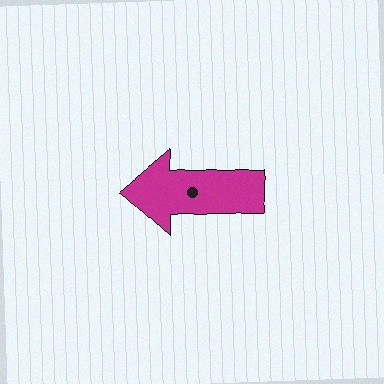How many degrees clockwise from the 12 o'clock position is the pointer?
Approximately 272 degrees.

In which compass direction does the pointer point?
West.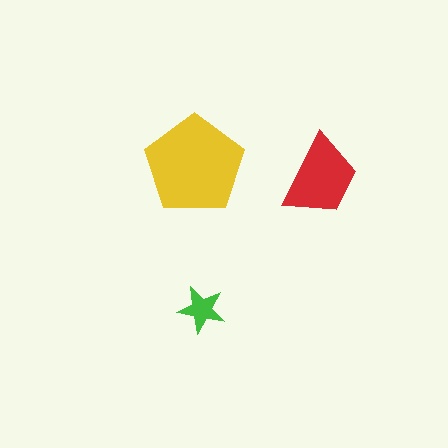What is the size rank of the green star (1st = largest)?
3rd.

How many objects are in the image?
There are 3 objects in the image.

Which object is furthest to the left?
The yellow pentagon is leftmost.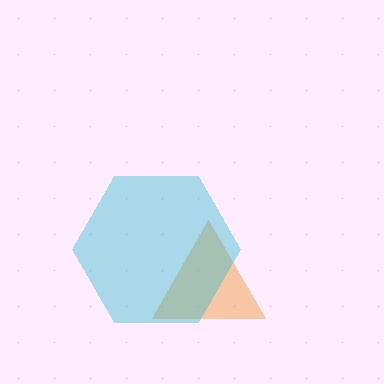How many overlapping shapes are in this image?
There are 2 overlapping shapes in the image.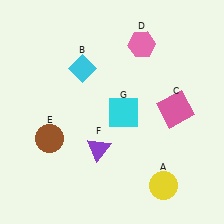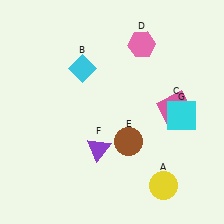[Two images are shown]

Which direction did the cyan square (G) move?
The cyan square (G) moved right.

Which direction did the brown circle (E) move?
The brown circle (E) moved right.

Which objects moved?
The objects that moved are: the brown circle (E), the cyan square (G).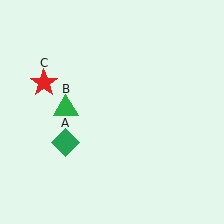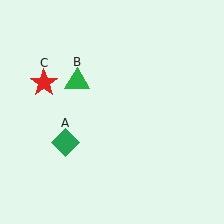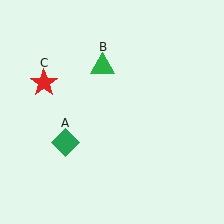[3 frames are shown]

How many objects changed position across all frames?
1 object changed position: green triangle (object B).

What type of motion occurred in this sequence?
The green triangle (object B) rotated clockwise around the center of the scene.